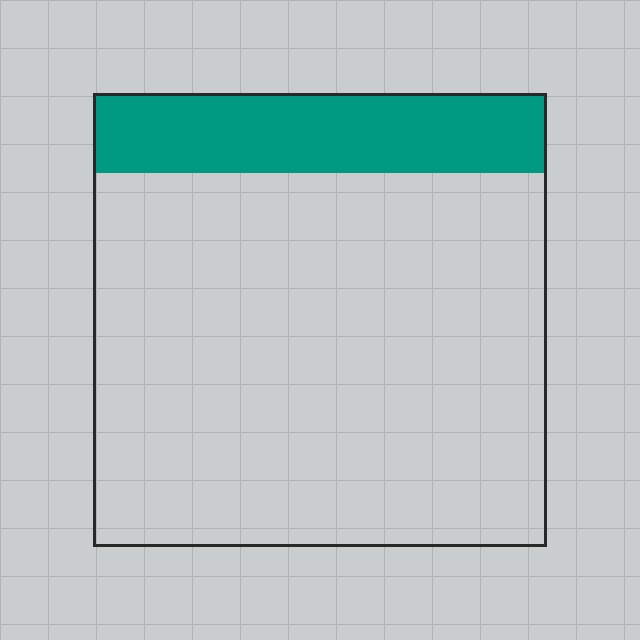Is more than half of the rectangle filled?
No.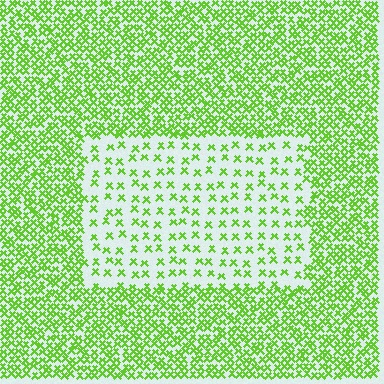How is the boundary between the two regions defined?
The boundary is defined by a change in element density (approximately 2.8x ratio). All elements are the same color, size, and shape.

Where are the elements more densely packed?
The elements are more densely packed outside the rectangle boundary.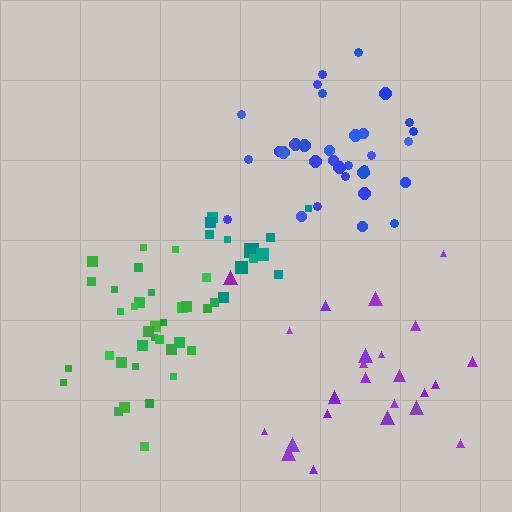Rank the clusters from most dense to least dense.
green, teal, blue, purple.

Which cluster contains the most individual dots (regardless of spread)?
Green (34).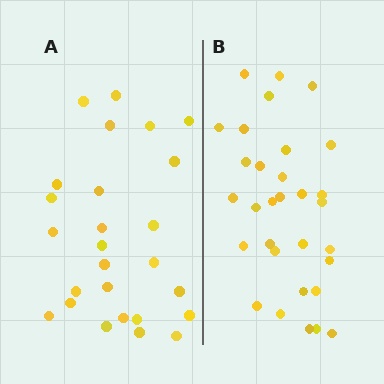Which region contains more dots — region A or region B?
Region B (the right region) has more dots.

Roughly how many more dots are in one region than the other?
Region B has about 5 more dots than region A.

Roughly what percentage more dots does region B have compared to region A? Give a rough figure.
About 20% more.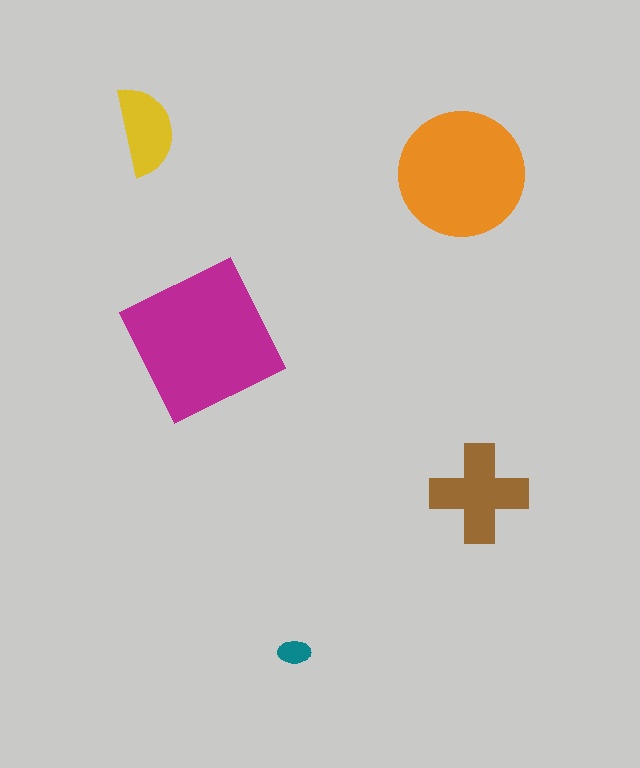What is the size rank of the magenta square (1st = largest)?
1st.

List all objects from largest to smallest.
The magenta square, the orange circle, the brown cross, the yellow semicircle, the teal ellipse.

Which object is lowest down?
The teal ellipse is bottommost.